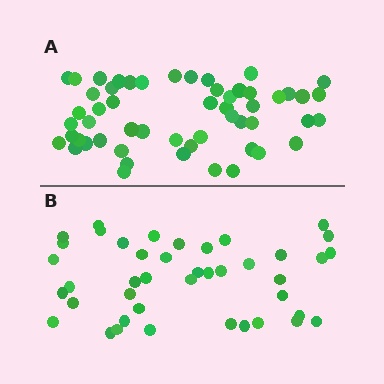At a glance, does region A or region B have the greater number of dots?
Region A (the top region) has more dots.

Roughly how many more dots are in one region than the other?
Region A has roughly 12 or so more dots than region B.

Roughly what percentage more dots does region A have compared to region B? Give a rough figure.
About 30% more.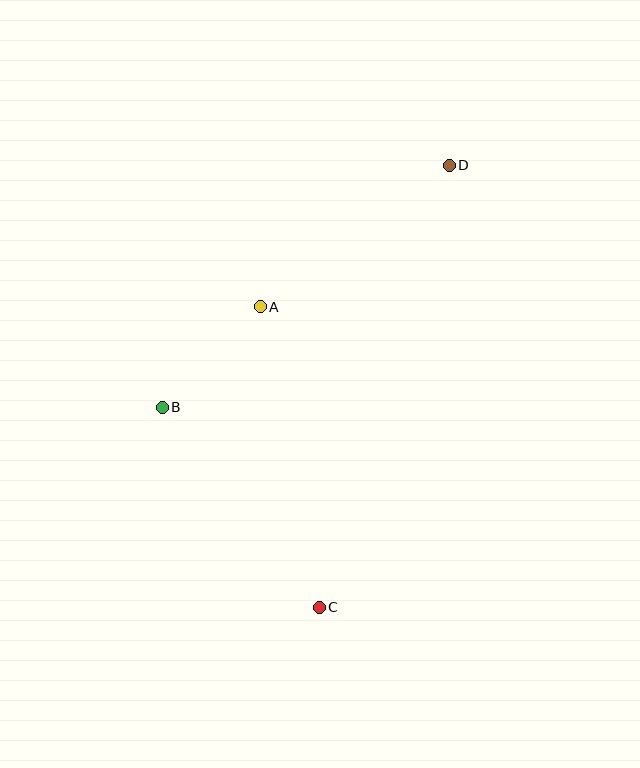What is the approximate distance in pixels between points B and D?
The distance between B and D is approximately 375 pixels.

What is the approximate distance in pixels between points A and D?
The distance between A and D is approximately 236 pixels.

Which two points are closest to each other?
Points A and B are closest to each other.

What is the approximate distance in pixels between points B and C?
The distance between B and C is approximately 254 pixels.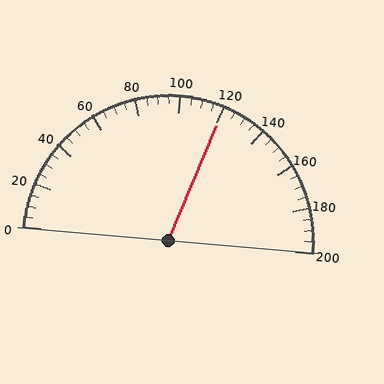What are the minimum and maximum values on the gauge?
The gauge ranges from 0 to 200.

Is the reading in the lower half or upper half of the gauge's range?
The reading is in the upper half of the range (0 to 200).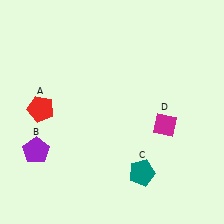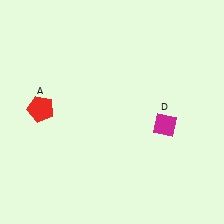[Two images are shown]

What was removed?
The purple pentagon (B), the teal pentagon (C) were removed in Image 2.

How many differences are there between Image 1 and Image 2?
There are 2 differences between the two images.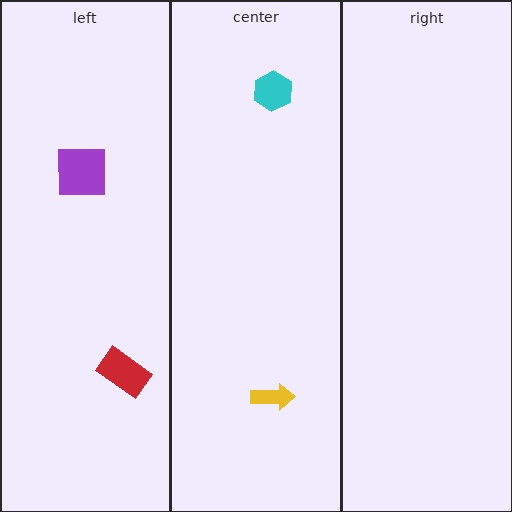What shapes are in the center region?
The yellow arrow, the cyan hexagon.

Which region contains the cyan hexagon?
The center region.